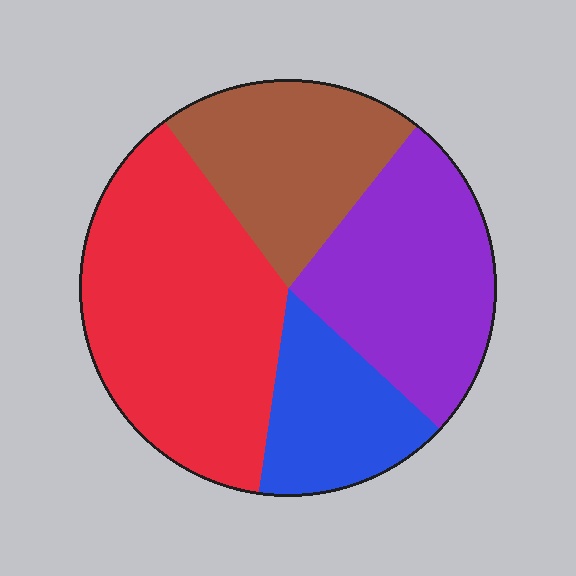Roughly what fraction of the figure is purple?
Purple takes up between a quarter and a half of the figure.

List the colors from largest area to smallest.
From largest to smallest: red, purple, brown, blue.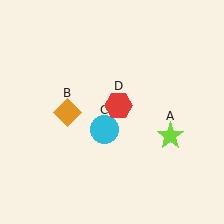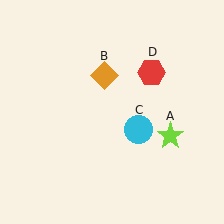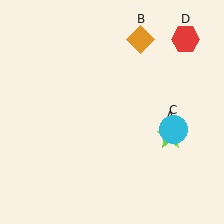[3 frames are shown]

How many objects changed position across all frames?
3 objects changed position: orange diamond (object B), cyan circle (object C), red hexagon (object D).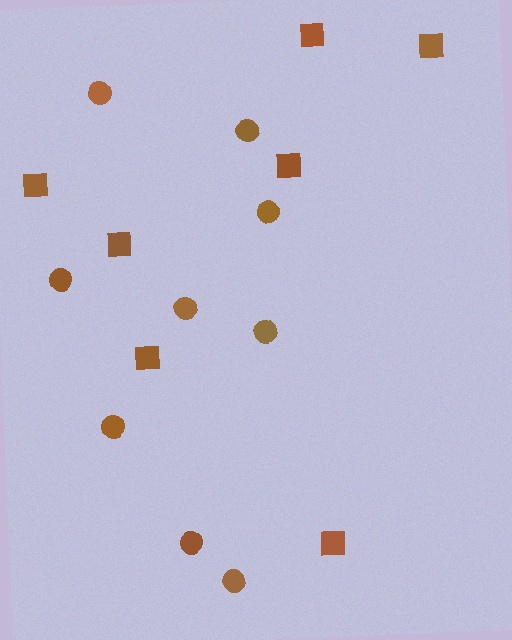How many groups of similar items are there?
There are 2 groups: one group of squares (7) and one group of circles (9).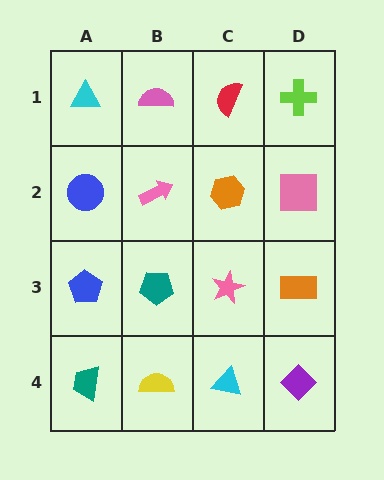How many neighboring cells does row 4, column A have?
2.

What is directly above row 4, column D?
An orange rectangle.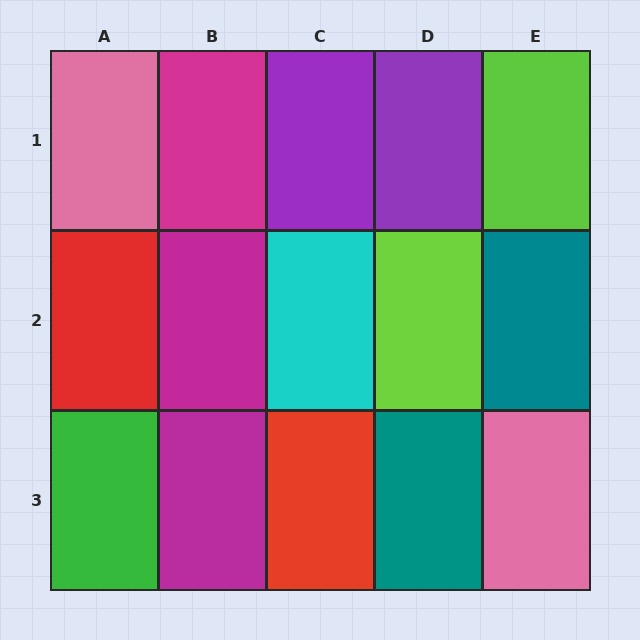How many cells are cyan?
1 cell is cyan.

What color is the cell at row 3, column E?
Pink.